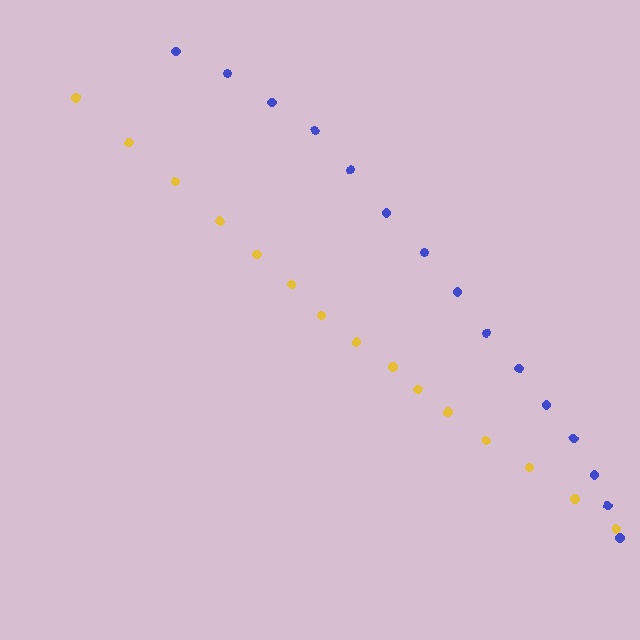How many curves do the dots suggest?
There are 2 distinct paths.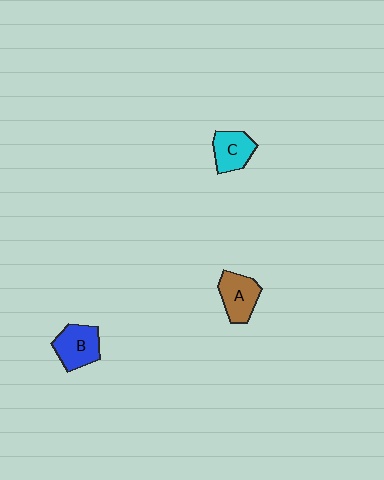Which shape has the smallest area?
Shape C (cyan).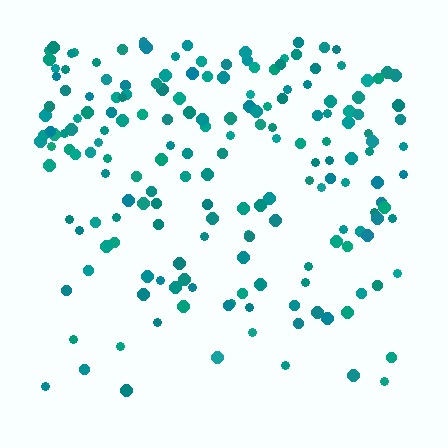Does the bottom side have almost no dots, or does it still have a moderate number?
Still a moderate number, just noticeably fewer than the top.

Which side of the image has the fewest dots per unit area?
The bottom.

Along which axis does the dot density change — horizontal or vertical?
Vertical.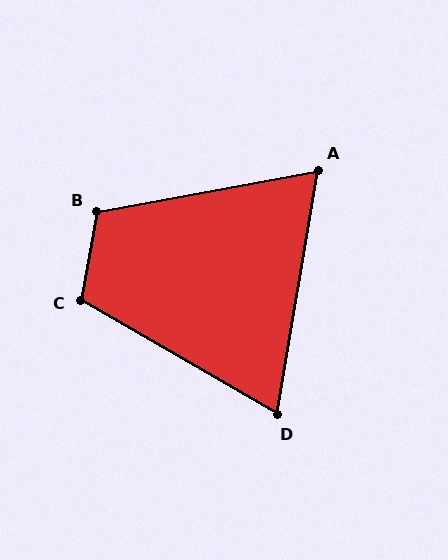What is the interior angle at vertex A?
Approximately 70 degrees (acute).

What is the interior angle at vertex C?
Approximately 110 degrees (obtuse).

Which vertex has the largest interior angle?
B, at approximately 110 degrees.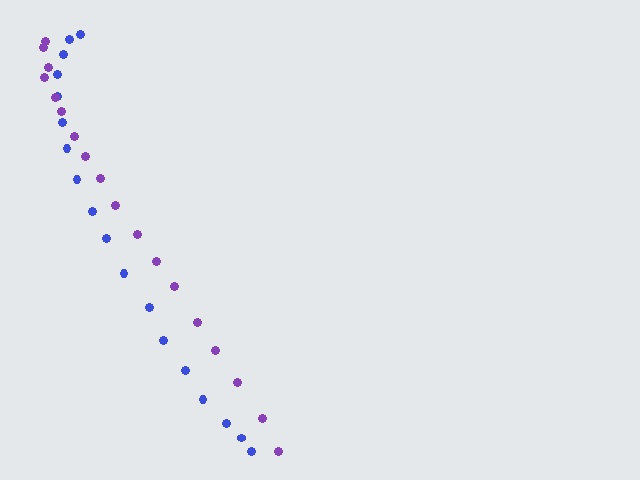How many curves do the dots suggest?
There are 2 distinct paths.